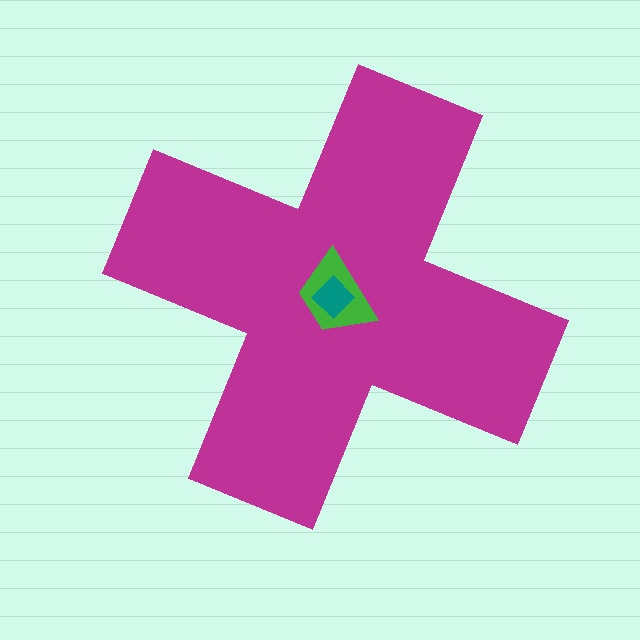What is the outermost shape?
The magenta cross.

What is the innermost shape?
The teal diamond.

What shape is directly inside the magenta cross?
The green trapezoid.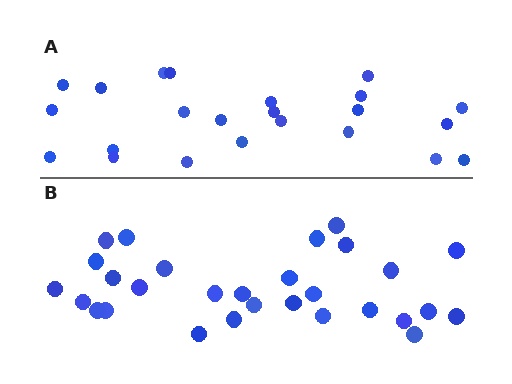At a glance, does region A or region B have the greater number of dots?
Region B (the bottom region) has more dots.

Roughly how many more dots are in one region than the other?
Region B has about 6 more dots than region A.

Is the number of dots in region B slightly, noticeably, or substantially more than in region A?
Region B has noticeably more, but not dramatically so. The ratio is roughly 1.3 to 1.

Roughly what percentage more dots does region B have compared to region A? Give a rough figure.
About 25% more.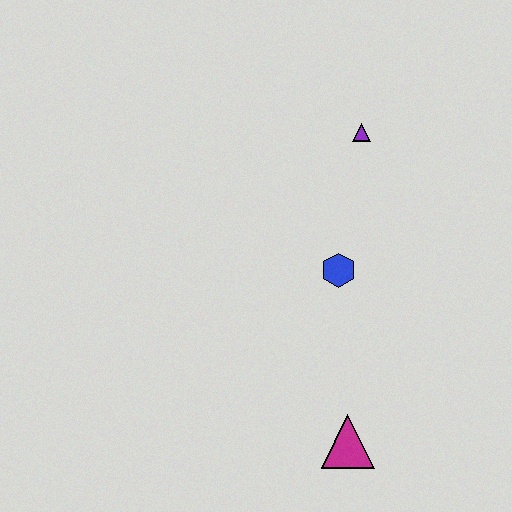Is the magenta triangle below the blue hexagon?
Yes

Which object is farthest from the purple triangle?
The magenta triangle is farthest from the purple triangle.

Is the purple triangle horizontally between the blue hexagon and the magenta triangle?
No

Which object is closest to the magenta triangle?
The blue hexagon is closest to the magenta triangle.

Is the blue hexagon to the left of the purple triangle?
Yes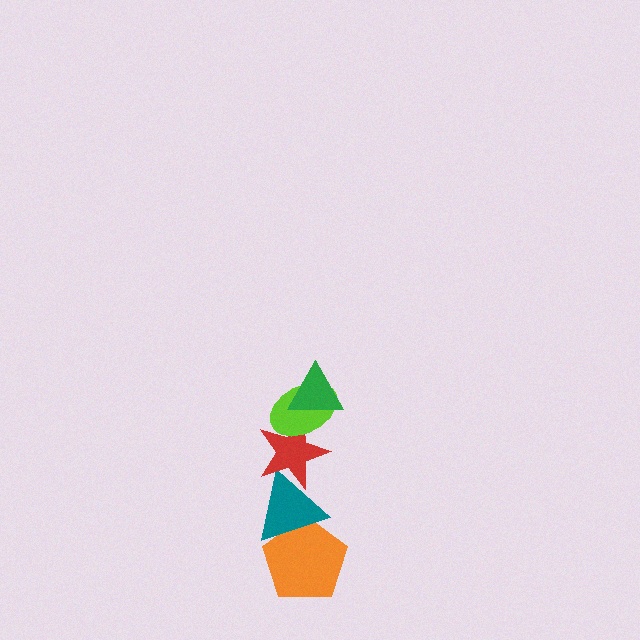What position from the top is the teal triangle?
The teal triangle is 4th from the top.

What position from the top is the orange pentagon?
The orange pentagon is 5th from the top.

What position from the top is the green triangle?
The green triangle is 1st from the top.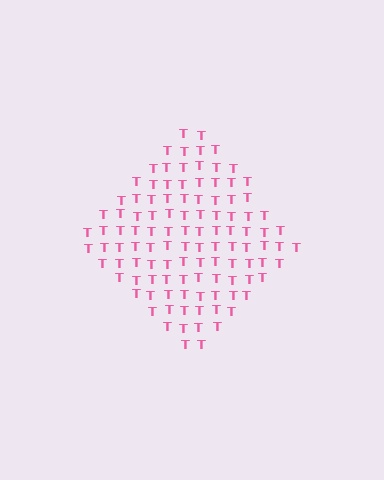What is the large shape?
The large shape is a diamond.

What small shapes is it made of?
It is made of small letter T's.